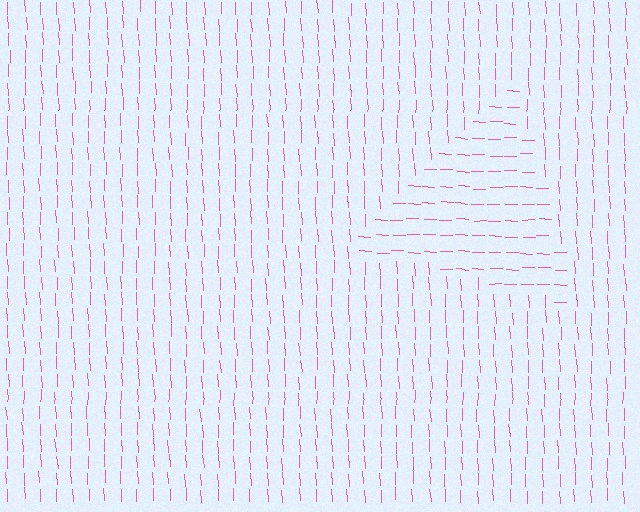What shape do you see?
I see a triangle.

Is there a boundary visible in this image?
Yes, there is a texture boundary formed by a change in line orientation.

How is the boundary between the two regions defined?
The boundary is defined purely by a change in line orientation (approximately 85 degrees difference). All lines are the same color and thickness.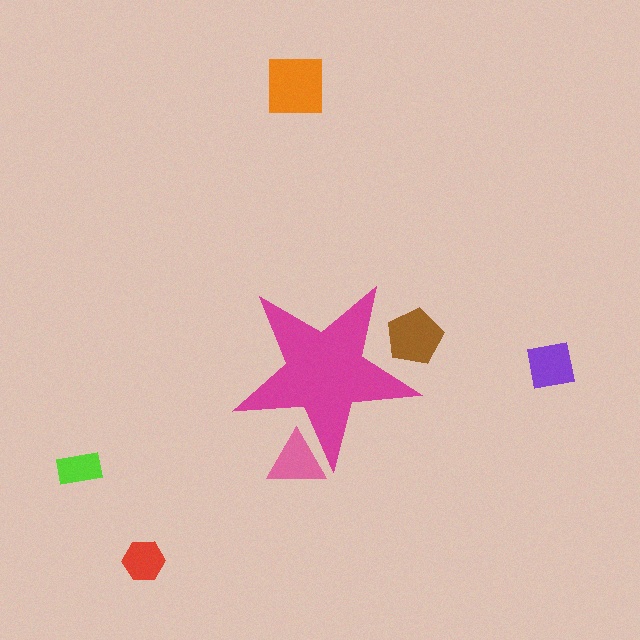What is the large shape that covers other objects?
A magenta star.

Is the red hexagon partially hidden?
No, the red hexagon is fully visible.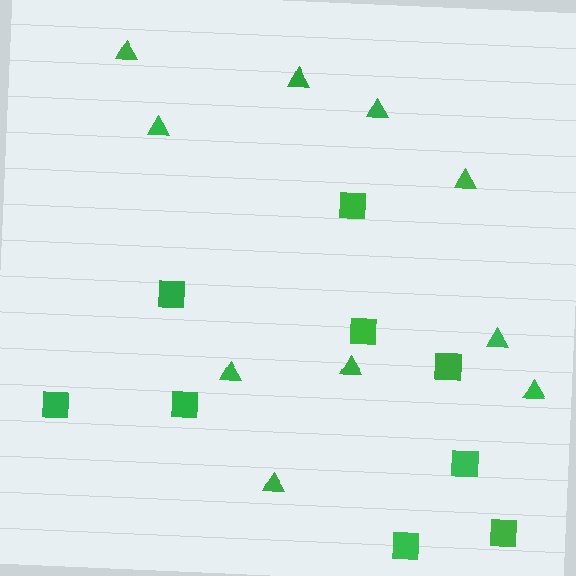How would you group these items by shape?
There are 2 groups: one group of squares (9) and one group of triangles (10).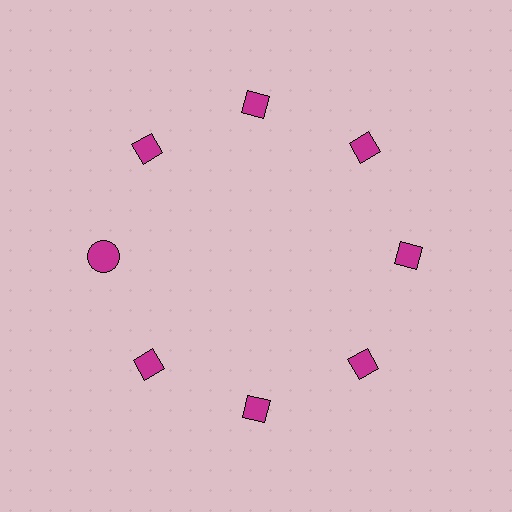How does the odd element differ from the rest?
It has a different shape: circle instead of diamond.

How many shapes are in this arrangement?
There are 8 shapes arranged in a ring pattern.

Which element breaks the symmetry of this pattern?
The magenta circle at roughly the 9 o'clock position breaks the symmetry. All other shapes are magenta diamonds.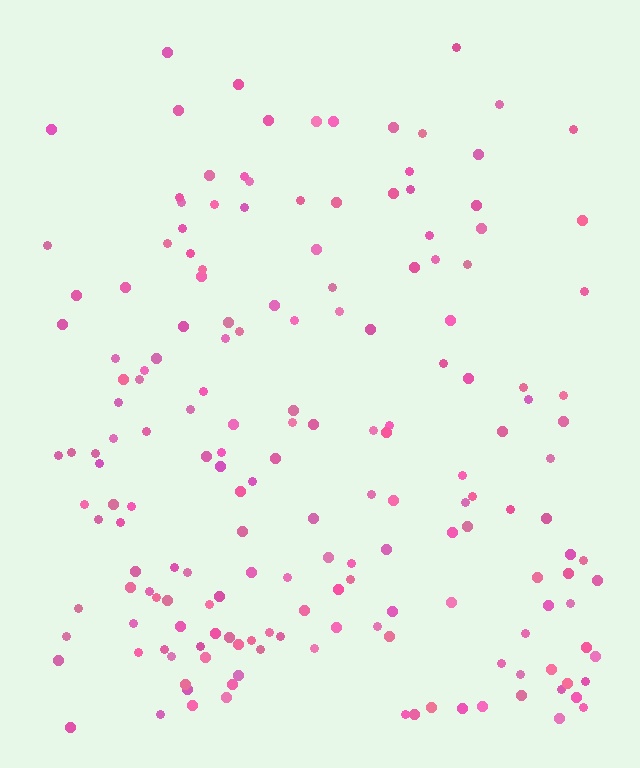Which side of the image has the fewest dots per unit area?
The top.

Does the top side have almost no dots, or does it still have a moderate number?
Still a moderate number, just noticeably fewer than the bottom.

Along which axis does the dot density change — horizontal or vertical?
Vertical.